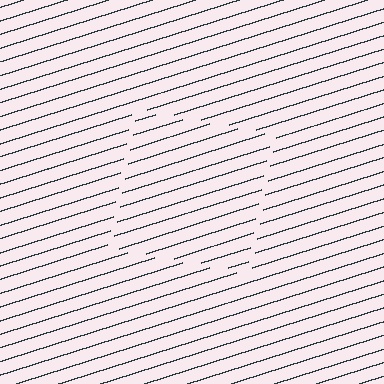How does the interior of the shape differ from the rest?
The interior of the shape contains the same grating, shifted by half a period — the contour is defined by the phase discontinuity where line-ends from the inner and outer gratings abut.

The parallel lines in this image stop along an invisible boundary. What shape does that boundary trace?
An illusory square. The interior of the shape contains the same grating, shifted by half a period — the contour is defined by the phase discontinuity where line-ends from the inner and outer gratings abut.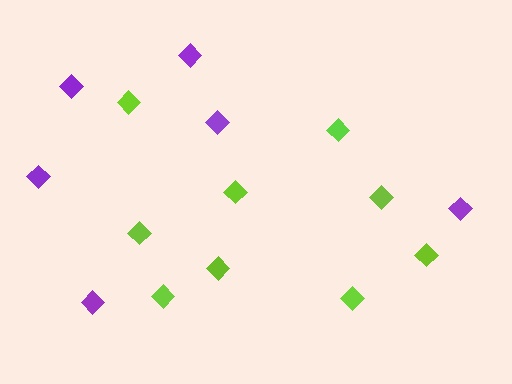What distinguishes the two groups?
There are 2 groups: one group of lime diamonds (9) and one group of purple diamonds (6).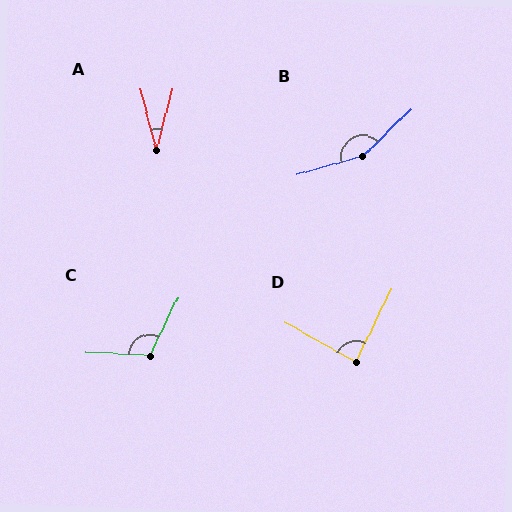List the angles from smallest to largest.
A (30°), D (87°), C (113°), B (151°).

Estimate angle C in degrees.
Approximately 113 degrees.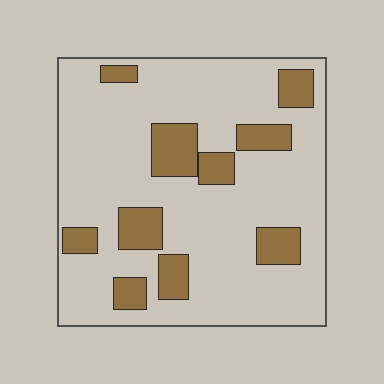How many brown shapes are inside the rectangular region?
10.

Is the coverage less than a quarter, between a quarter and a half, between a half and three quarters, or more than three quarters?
Less than a quarter.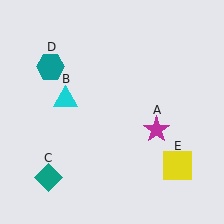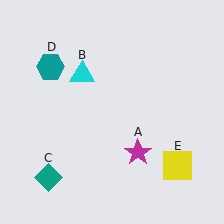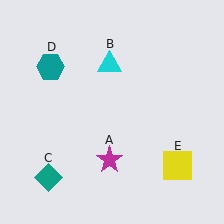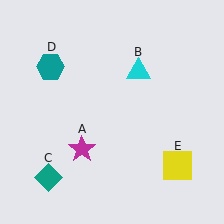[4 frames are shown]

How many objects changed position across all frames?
2 objects changed position: magenta star (object A), cyan triangle (object B).